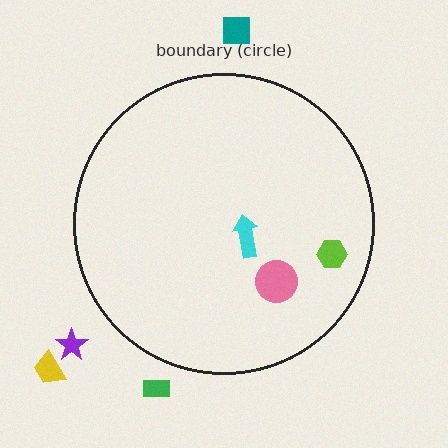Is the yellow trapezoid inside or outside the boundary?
Outside.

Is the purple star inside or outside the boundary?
Outside.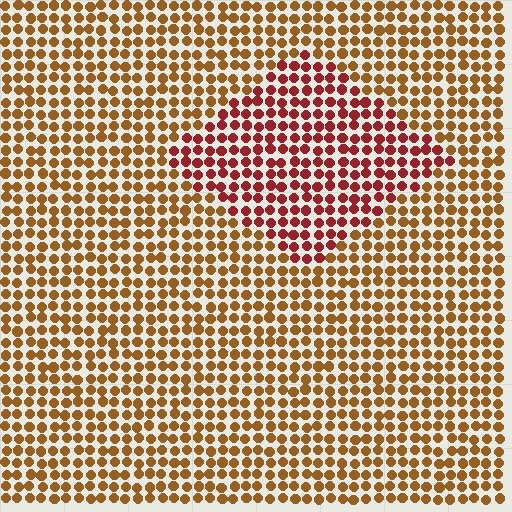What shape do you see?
I see a diamond.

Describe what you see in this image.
The image is filled with small brown elements in a uniform arrangement. A diamond-shaped region is visible where the elements are tinted to a slightly different hue, forming a subtle color boundary.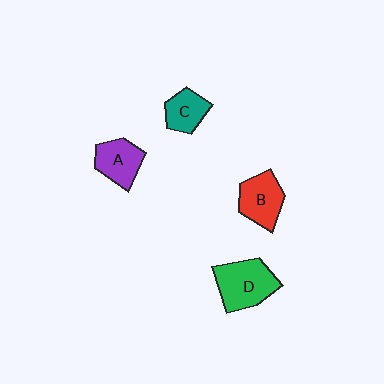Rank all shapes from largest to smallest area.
From largest to smallest: D (green), B (red), A (purple), C (teal).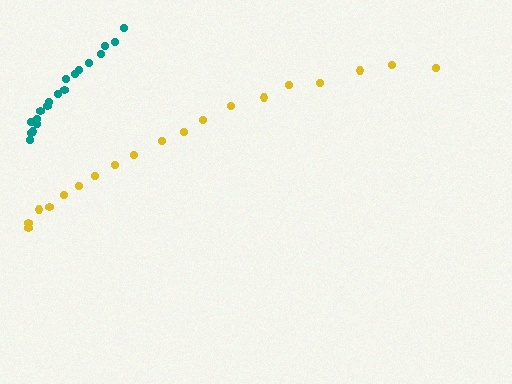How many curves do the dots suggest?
There are 2 distinct paths.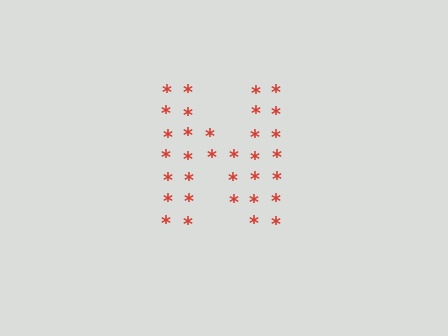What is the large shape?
The large shape is the letter N.